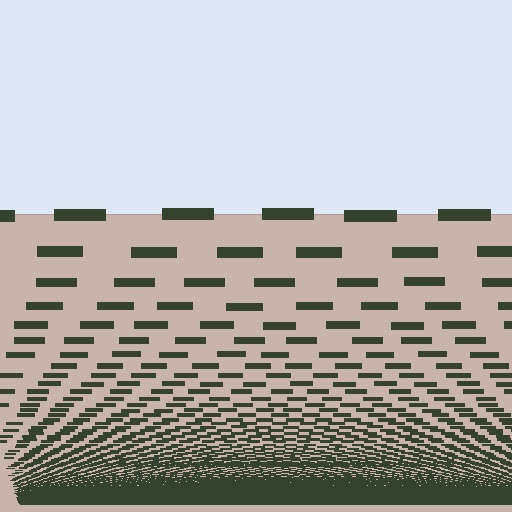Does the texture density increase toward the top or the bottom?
Density increases toward the bottom.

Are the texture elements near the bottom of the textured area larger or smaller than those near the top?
Smaller. The gradient is inverted — elements near the bottom are smaller and denser.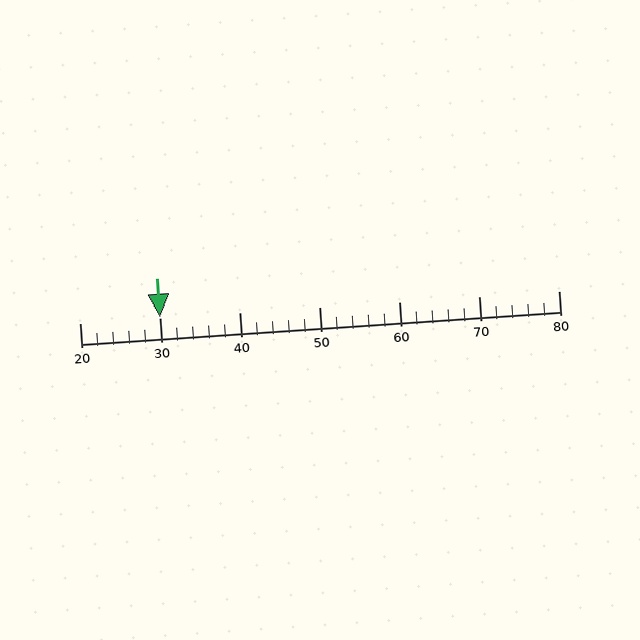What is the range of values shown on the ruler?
The ruler shows values from 20 to 80.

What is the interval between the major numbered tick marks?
The major tick marks are spaced 10 units apart.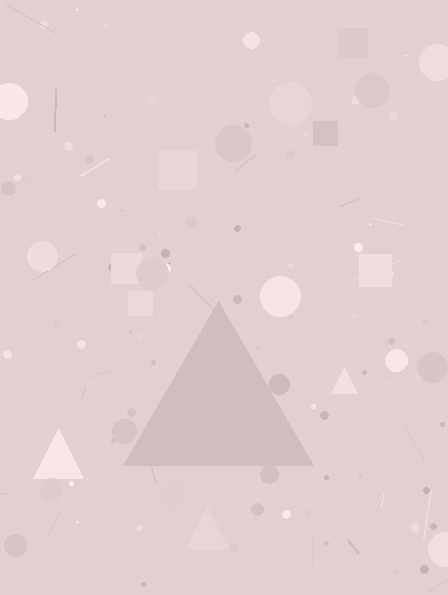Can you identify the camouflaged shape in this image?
The camouflaged shape is a triangle.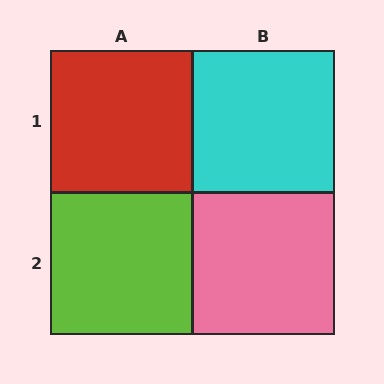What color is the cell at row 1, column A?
Red.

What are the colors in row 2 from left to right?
Lime, pink.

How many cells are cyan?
1 cell is cyan.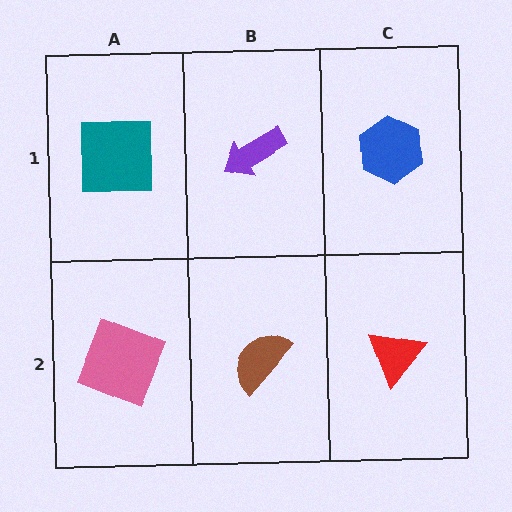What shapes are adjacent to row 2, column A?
A teal square (row 1, column A), a brown semicircle (row 2, column B).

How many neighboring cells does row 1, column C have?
2.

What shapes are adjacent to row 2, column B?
A purple arrow (row 1, column B), a pink square (row 2, column A), a red triangle (row 2, column C).